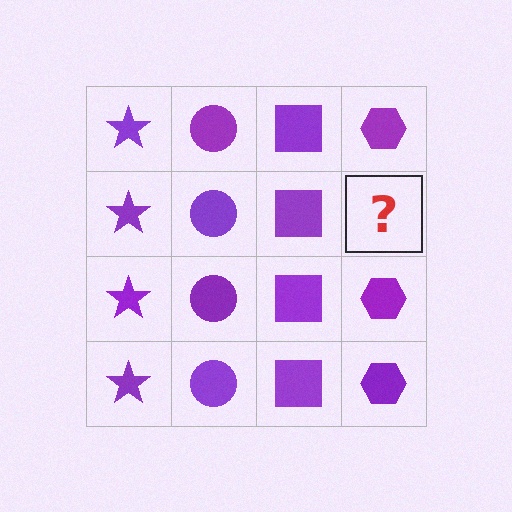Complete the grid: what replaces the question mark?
The question mark should be replaced with a purple hexagon.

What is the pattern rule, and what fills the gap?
The rule is that each column has a consistent shape. The gap should be filled with a purple hexagon.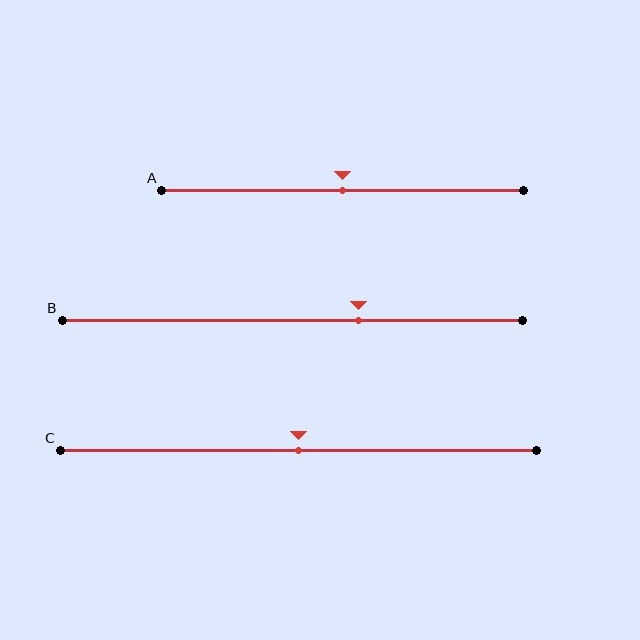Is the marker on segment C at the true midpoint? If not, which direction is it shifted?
Yes, the marker on segment C is at the true midpoint.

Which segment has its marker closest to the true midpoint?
Segment A has its marker closest to the true midpoint.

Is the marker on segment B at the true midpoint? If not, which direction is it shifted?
No, the marker on segment B is shifted to the right by about 14% of the segment length.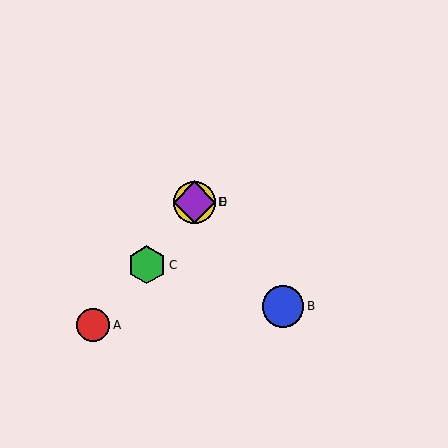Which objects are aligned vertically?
Objects D, E are aligned vertically.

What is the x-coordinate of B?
Object B is at x≈283.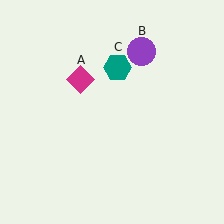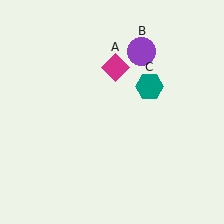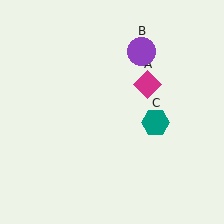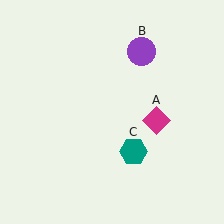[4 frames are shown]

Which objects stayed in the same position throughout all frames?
Purple circle (object B) remained stationary.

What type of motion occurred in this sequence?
The magenta diamond (object A), teal hexagon (object C) rotated clockwise around the center of the scene.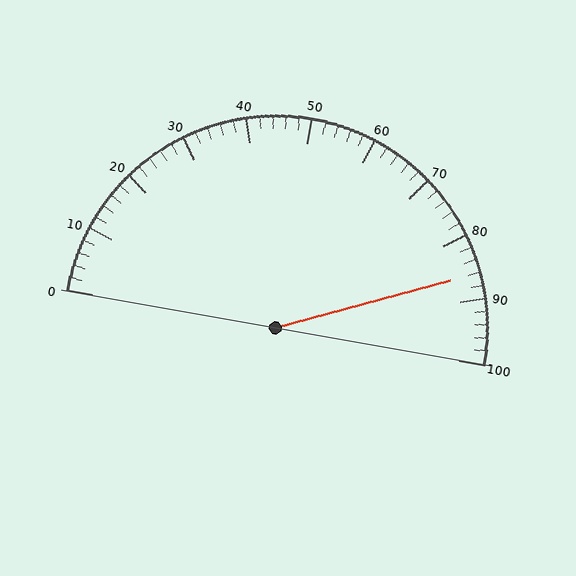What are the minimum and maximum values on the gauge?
The gauge ranges from 0 to 100.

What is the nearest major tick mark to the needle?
The nearest major tick mark is 90.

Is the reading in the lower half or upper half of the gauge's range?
The reading is in the upper half of the range (0 to 100).